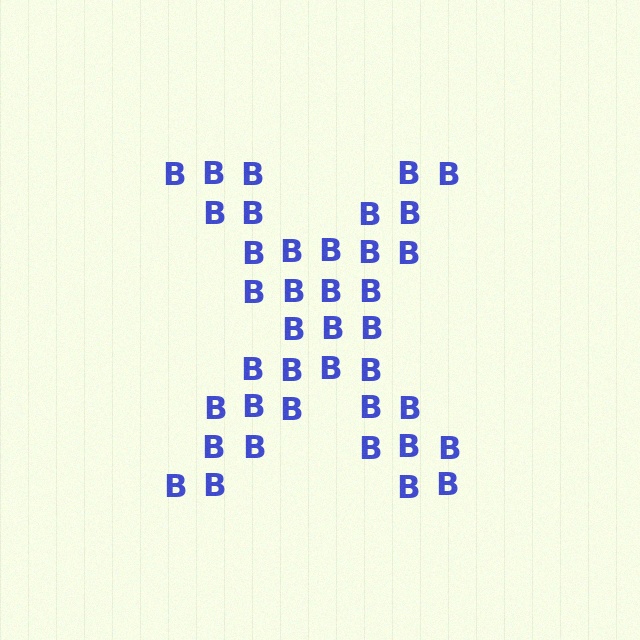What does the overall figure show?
The overall figure shows the letter X.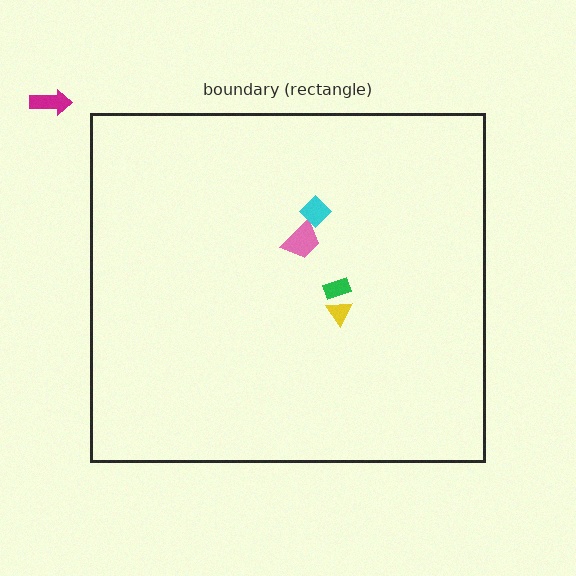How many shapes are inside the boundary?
4 inside, 1 outside.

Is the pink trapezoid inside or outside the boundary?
Inside.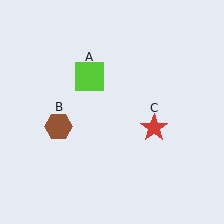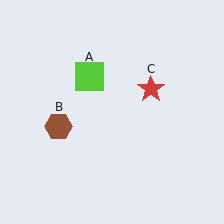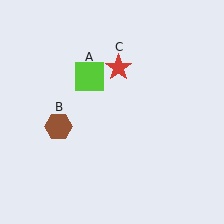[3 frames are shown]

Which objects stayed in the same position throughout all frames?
Lime square (object A) and brown hexagon (object B) remained stationary.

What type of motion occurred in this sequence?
The red star (object C) rotated counterclockwise around the center of the scene.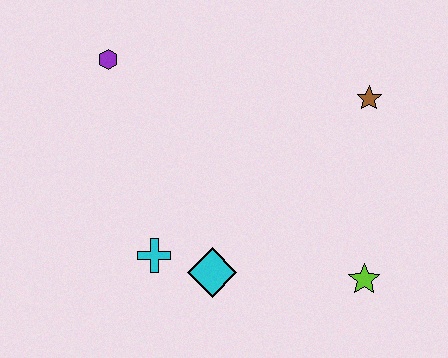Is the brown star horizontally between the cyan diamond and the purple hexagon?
No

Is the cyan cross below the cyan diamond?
No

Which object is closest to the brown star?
The lime star is closest to the brown star.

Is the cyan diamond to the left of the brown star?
Yes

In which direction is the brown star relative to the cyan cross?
The brown star is to the right of the cyan cross.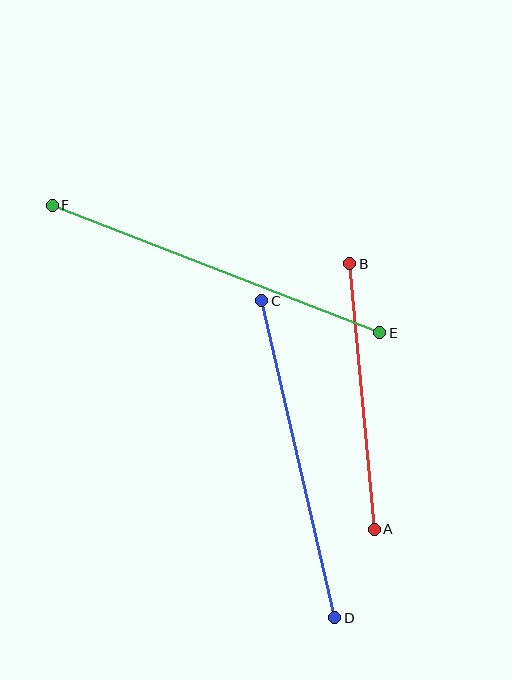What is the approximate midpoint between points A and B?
The midpoint is at approximately (362, 396) pixels.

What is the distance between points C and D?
The distance is approximately 326 pixels.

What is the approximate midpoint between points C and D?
The midpoint is at approximately (298, 459) pixels.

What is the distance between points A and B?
The distance is approximately 267 pixels.